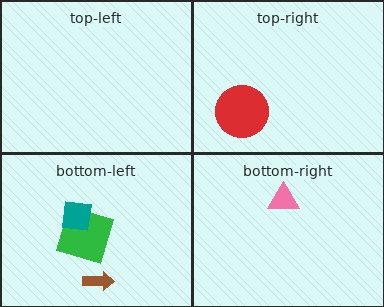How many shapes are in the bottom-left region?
3.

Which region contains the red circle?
The top-right region.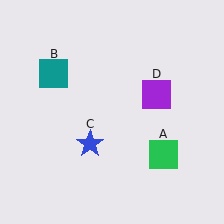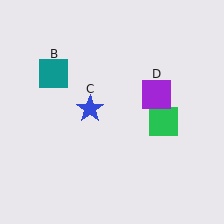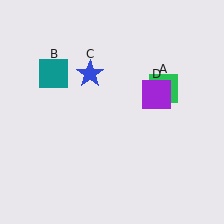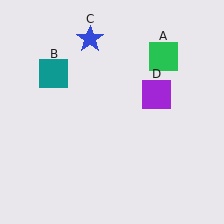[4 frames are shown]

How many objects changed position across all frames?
2 objects changed position: green square (object A), blue star (object C).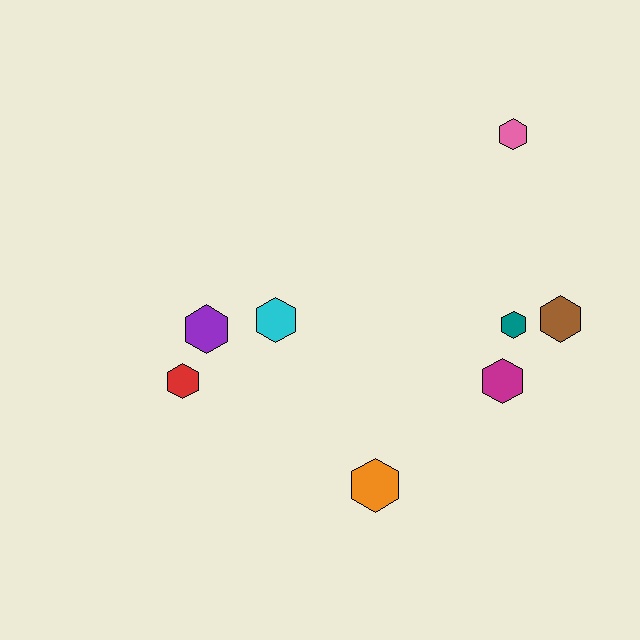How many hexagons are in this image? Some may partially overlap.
There are 8 hexagons.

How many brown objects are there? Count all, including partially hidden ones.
There is 1 brown object.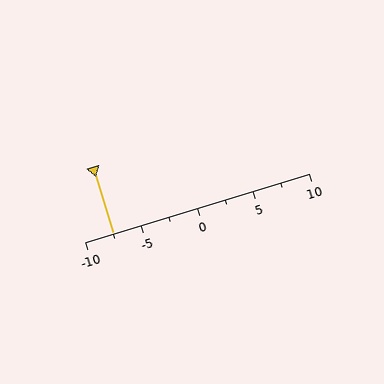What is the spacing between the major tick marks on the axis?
The major ticks are spaced 5 apart.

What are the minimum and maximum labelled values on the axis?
The axis runs from -10 to 10.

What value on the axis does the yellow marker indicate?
The marker indicates approximately -7.5.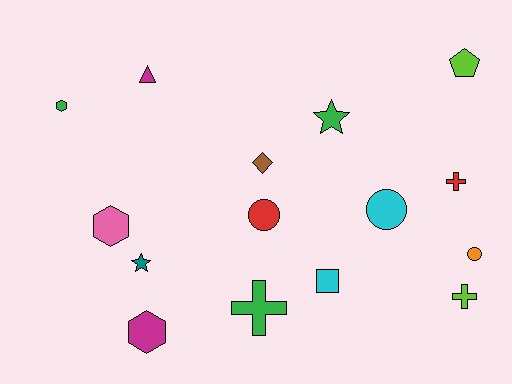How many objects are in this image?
There are 15 objects.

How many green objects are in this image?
There are 3 green objects.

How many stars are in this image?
There are 2 stars.